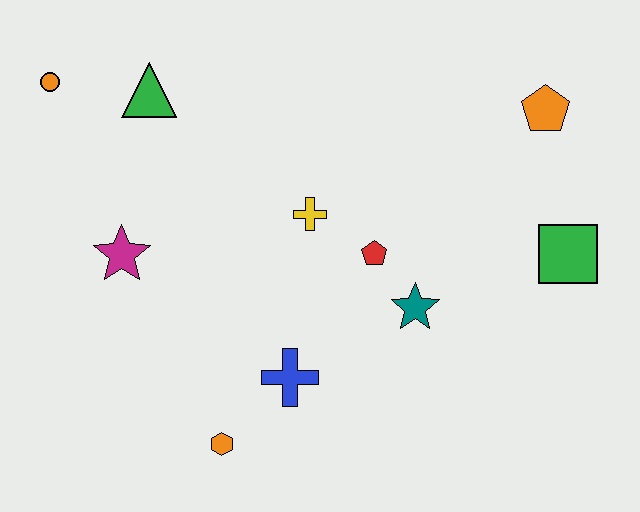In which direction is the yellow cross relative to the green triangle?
The yellow cross is to the right of the green triangle.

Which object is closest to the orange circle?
The green triangle is closest to the orange circle.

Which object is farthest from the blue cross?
The orange circle is farthest from the blue cross.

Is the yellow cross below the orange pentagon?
Yes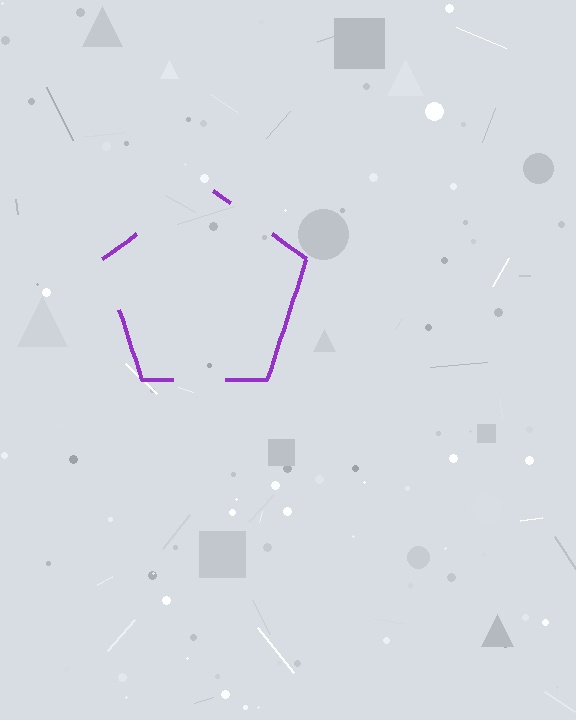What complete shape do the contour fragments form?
The contour fragments form a pentagon.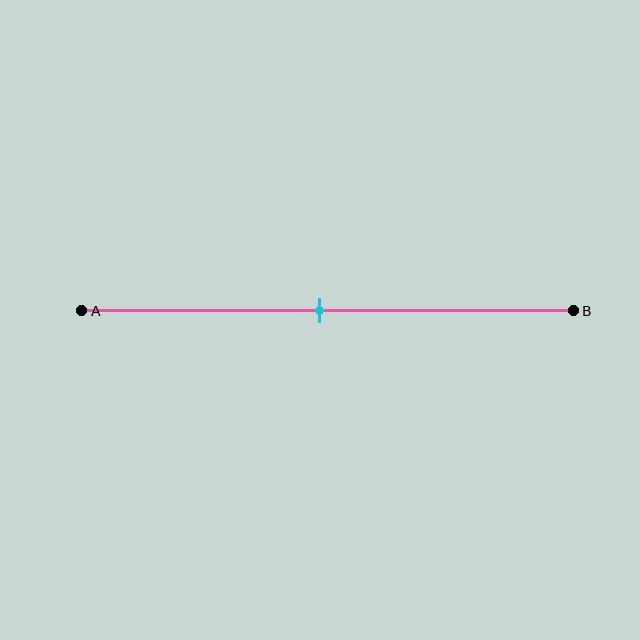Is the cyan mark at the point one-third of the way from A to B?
No, the mark is at about 50% from A, not at the 33% one-third point.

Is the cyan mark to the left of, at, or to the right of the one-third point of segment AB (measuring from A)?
The cyan mark is to the right of the one-third point of segment AB.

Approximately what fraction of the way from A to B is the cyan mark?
The cyan mark is approximately 50% of the way from A to B.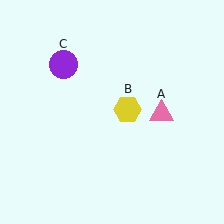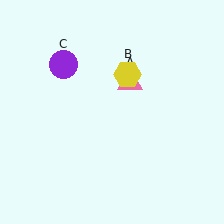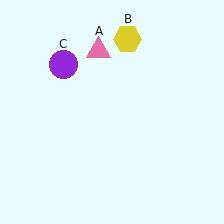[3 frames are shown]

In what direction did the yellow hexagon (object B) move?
The yellow hexagon (object B) moved up.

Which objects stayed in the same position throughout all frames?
Purple circle (object C) remained stationary.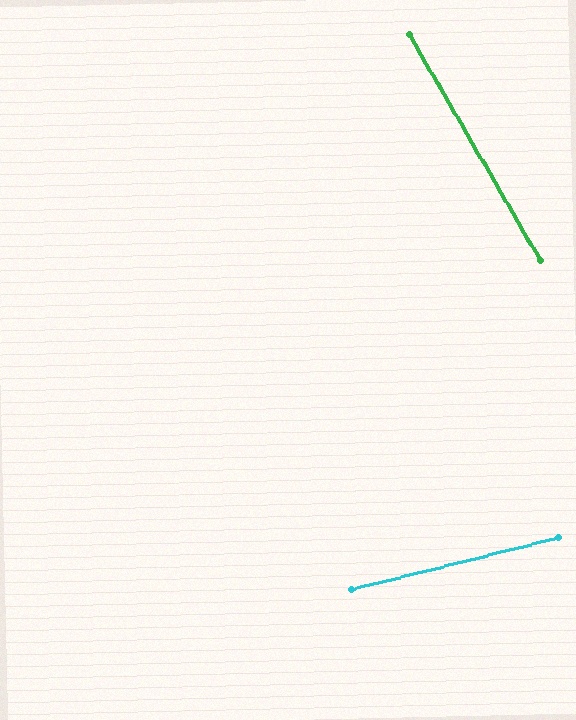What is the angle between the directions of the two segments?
Approximately 74 degrees.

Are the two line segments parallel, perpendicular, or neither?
Neither parallel nor perpendicular — they differ by about 74°.